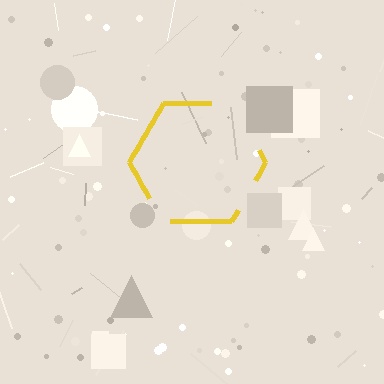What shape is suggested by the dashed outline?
The dashed outline suggests a hexagon.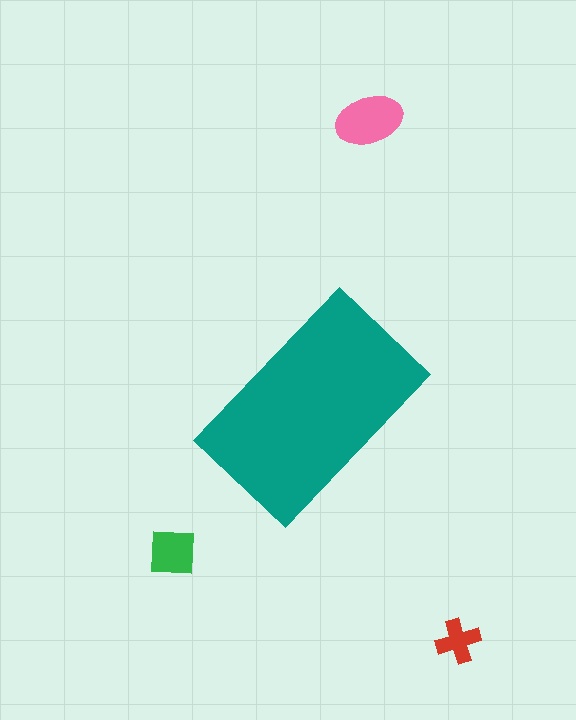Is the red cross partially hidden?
No, the red cross is fully visible.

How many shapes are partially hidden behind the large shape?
0 shapes are partially hidden.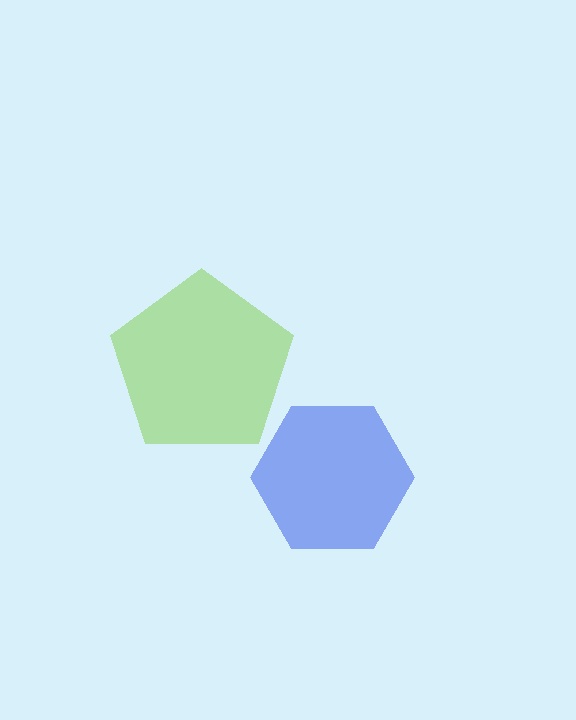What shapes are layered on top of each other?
The layered shapes are: a lime pentagon, a blue hexagon.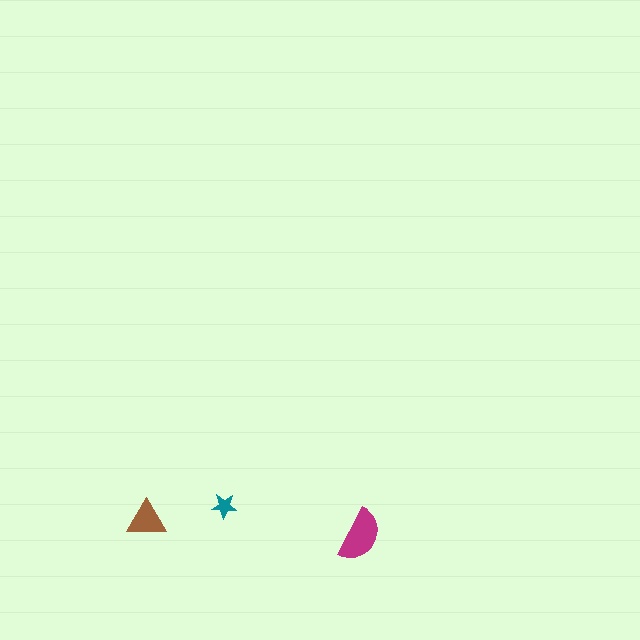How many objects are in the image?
There are 3 objects in the image.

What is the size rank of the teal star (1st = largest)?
3rd.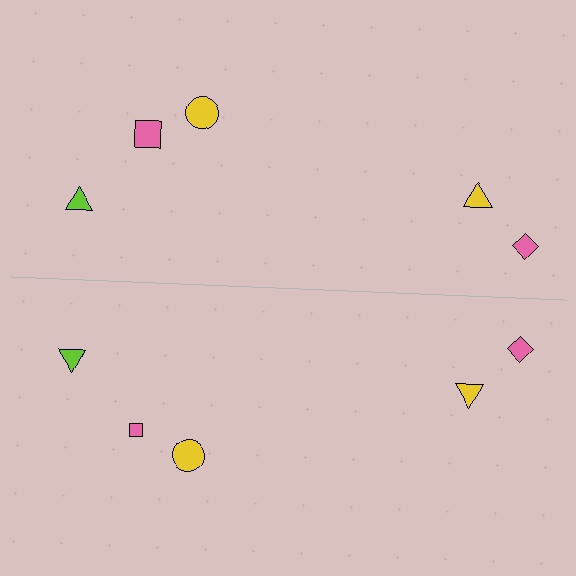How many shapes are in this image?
There are 10 shapes in this image.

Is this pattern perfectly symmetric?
No, the pattern is not perfectly symmetric. The pink square on the bottom side has a different size than its mirror counterpart.